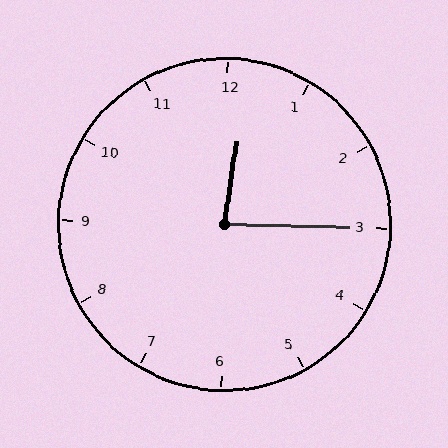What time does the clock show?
12:15.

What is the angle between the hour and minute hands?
Approximately 82 degrees.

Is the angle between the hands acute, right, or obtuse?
It is acute.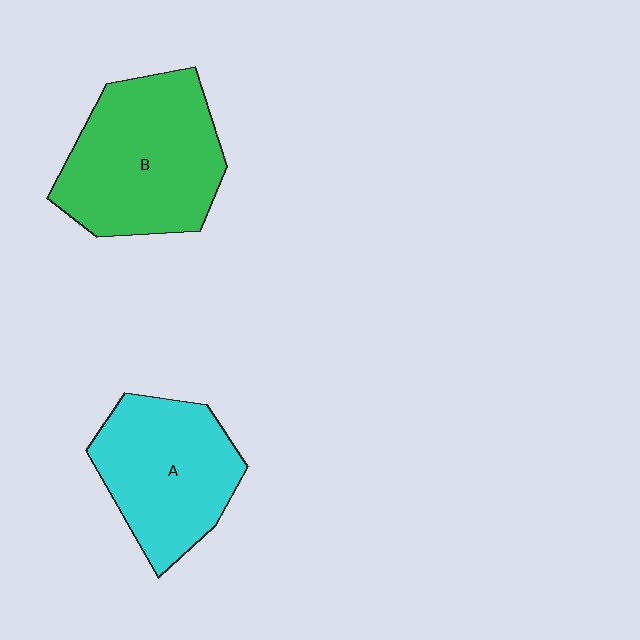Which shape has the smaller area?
Shape A (cyan).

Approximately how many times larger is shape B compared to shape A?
Approximately 1.2 times.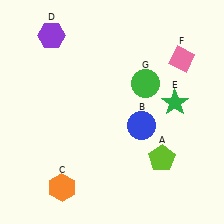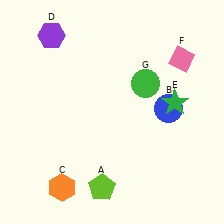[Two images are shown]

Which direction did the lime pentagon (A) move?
The lime pentagon (A) moved left.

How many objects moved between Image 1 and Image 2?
2 objects moved between the two images.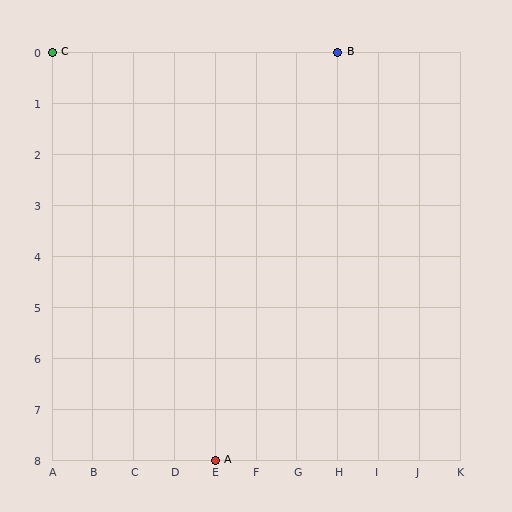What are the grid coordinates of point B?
Point B is at grid coordinates (H, 0).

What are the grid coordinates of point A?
Point A is at grid coordinates (E, 8).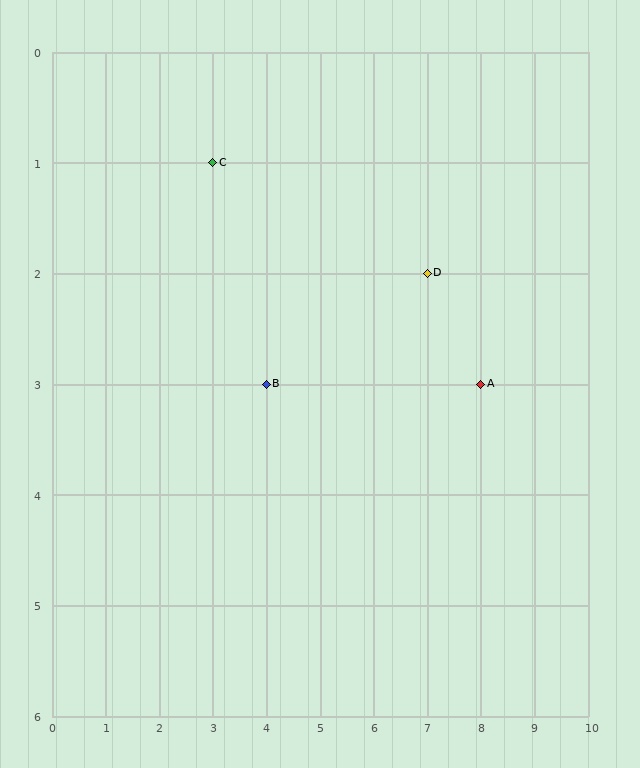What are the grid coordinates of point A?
Point A is at grid coordinates (8, 3).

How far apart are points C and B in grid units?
Points C and B are 1 column and 2 rows apart (about 2.2 grid units diagonally).